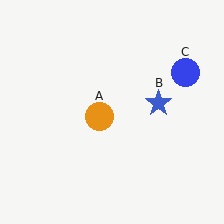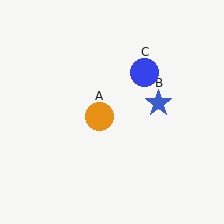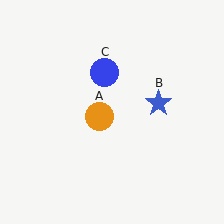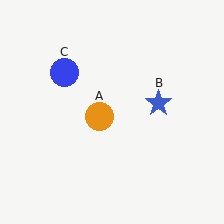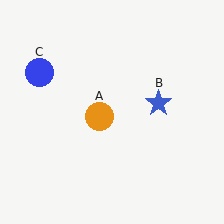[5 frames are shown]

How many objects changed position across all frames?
1 object changed position: blue circle (object C).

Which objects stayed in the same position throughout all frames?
Orange circle (object A) and blue star (object B) remained stationary.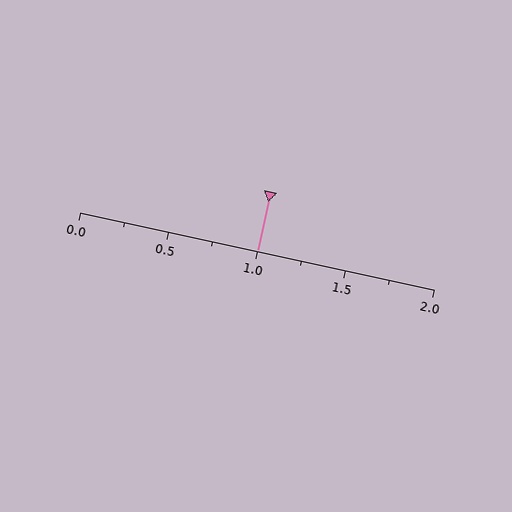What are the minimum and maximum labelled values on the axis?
The axis runs from 0.0 to 2.0.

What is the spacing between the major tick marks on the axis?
The major ticks are spaced 0.5 apart.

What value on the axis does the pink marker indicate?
The marker indicates approximately 1.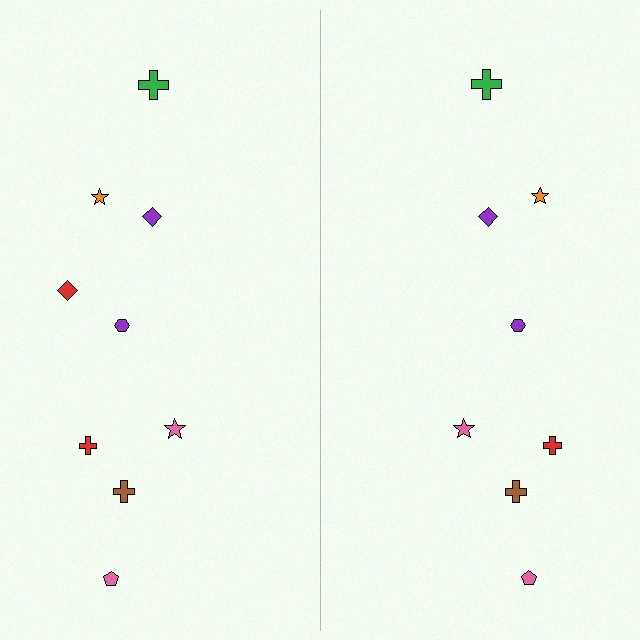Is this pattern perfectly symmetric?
No, the pattern is not perfectly symmetric. A red diamond is missing from the right side.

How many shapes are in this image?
There are 17 shapes in this image.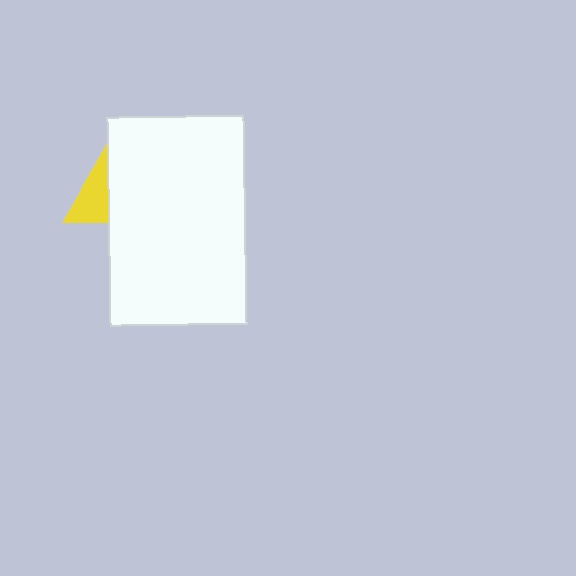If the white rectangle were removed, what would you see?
You would see the complete yellow triangle.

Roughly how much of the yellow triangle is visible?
A small part of it is visible (roughly 39%).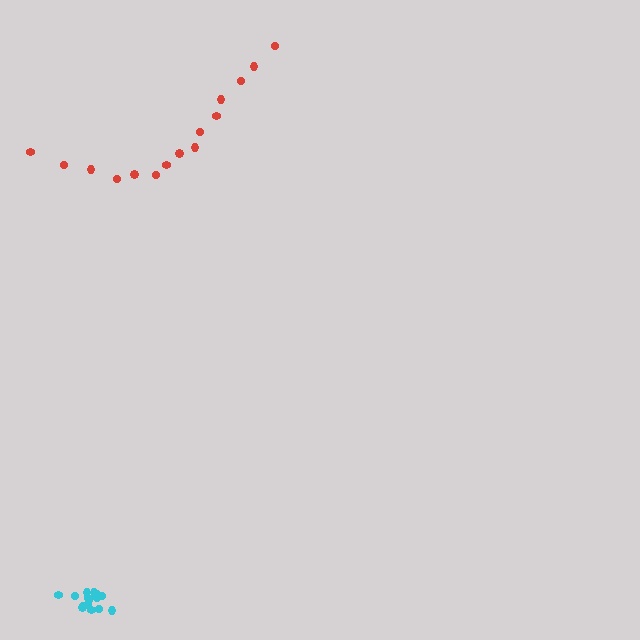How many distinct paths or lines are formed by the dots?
There are 2 distinct paths.